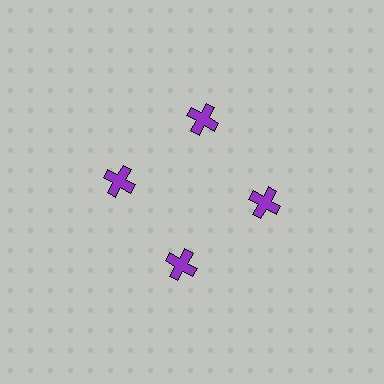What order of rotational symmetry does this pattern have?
This pattern has 4-fold rotational symmetry.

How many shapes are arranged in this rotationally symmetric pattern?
There are 4 shapes, arranged in 4 groups of 1.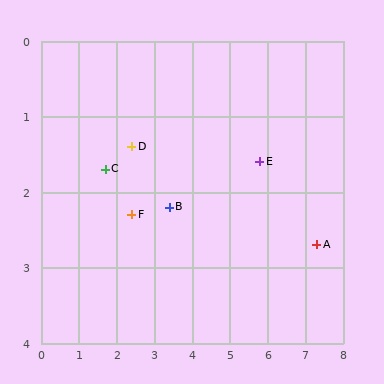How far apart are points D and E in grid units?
Points D and E are about 3.4 grid units apart.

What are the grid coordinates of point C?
Point C is at approximately (1.7, 1.7).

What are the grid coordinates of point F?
Point F is at approximately (2.4, 2.3).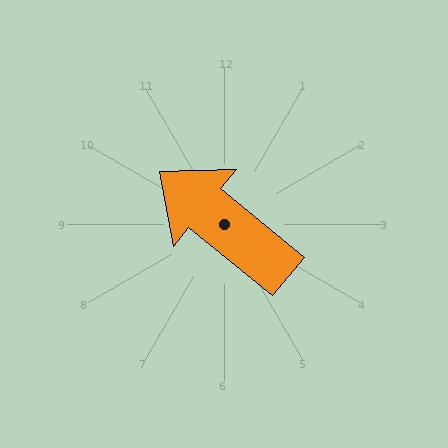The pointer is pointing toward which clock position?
Roughly 10 o'clock.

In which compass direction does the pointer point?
Northwest.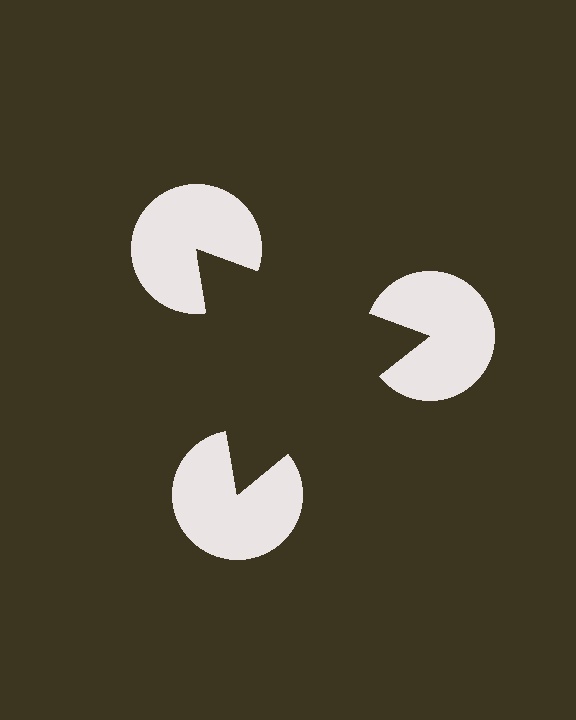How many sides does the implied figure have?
3 sides.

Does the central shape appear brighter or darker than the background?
It typically appears slightly darker than the background, even though no actual brightness change is drawn.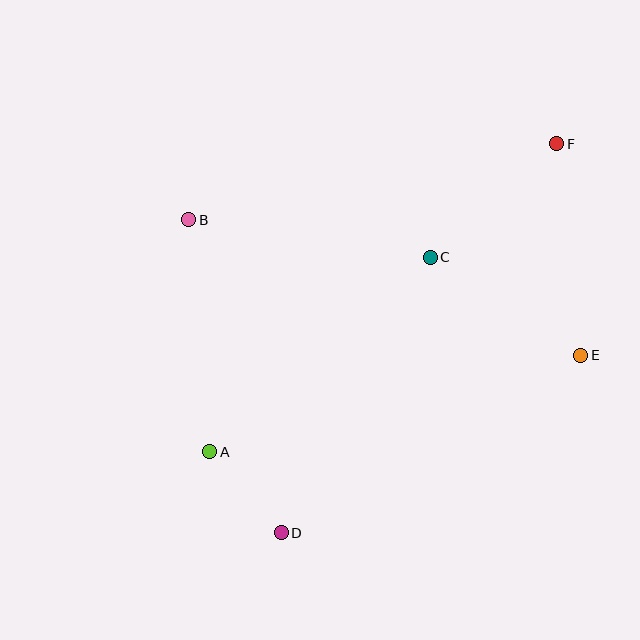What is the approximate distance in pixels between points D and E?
The distance between D and E is approximately 348 pixels.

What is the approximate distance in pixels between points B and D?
The distance between B and D is approximately 326 pixels.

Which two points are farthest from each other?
Points D and F are farthest from each other.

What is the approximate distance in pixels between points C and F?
The distance between C and F is approximately 170 pixels.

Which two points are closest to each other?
Points A and D are closest to each other.